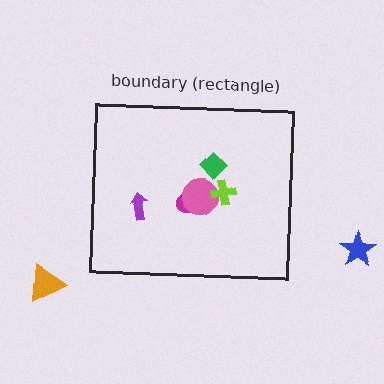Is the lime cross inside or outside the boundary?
Inside.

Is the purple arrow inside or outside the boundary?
Inside.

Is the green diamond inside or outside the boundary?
Inside.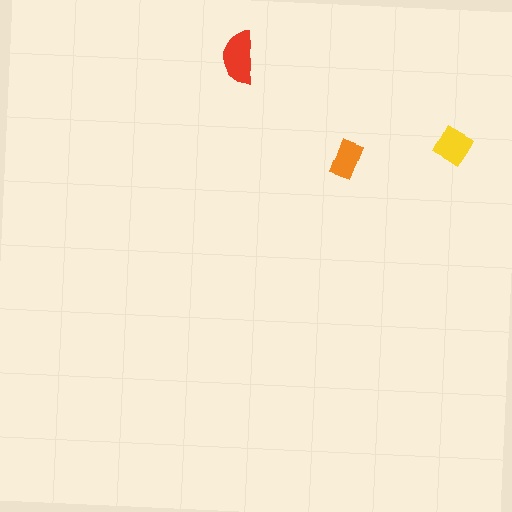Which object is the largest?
The red semicircle.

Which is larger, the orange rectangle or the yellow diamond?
The yellow diamond.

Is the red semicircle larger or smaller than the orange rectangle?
Larger.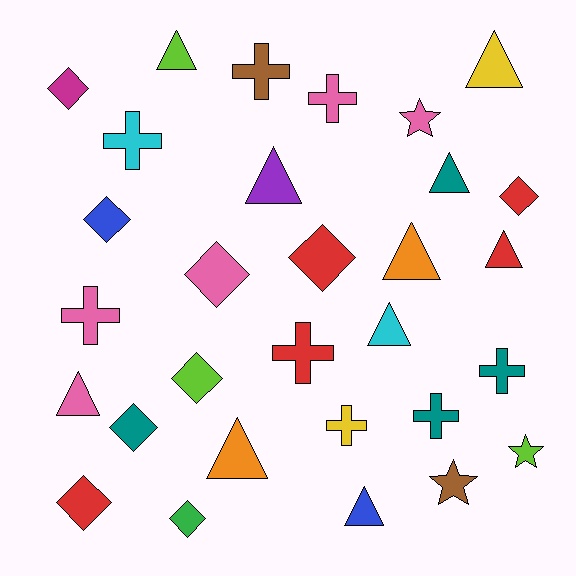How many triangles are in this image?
There are 10 triangles.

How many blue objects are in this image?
There are 2 blue objects.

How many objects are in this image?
There are 30 objects.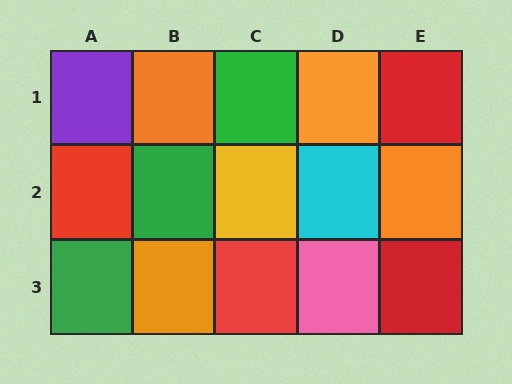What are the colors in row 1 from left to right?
Purple, orange, green, orange, red.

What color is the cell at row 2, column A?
Red.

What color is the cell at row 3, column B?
Orange.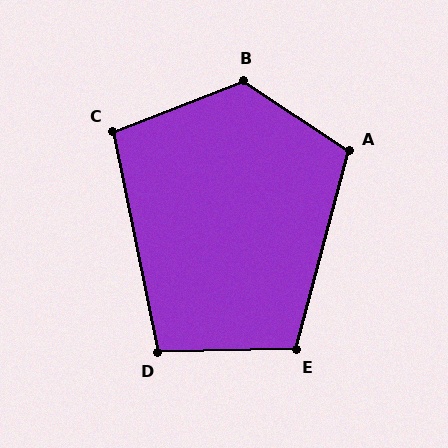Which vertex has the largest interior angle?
B, at approximately 125 degrees.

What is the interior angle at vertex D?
Approximately 100 degrees (obtuse).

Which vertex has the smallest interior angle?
C, at approximately 100 degrees.